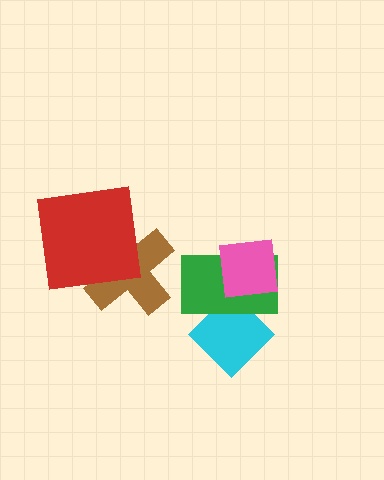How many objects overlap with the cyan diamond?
1 object overlaps with the cyan diamond.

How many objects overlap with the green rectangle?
2 objects overlap with the green rectangle.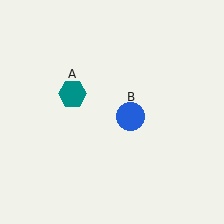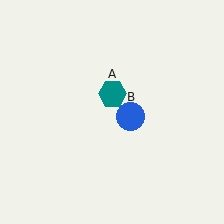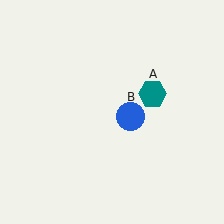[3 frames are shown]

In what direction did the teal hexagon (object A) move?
The teal hexagon (object A) moved right.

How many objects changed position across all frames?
1 object changed position: teal hexagon (object A).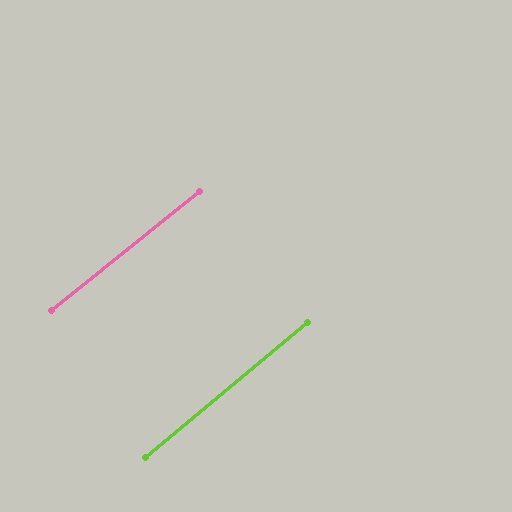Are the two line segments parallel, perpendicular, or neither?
Parallel — their directions differ by only 1.2°.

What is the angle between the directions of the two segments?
Approximately 1 degree.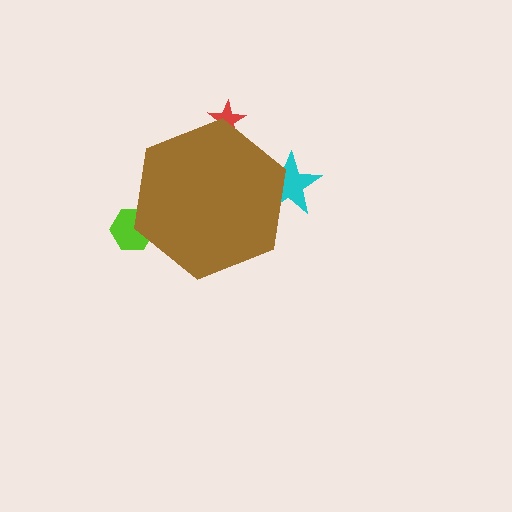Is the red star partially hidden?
Yes, the red star is partially hidden behind the brown hexagon.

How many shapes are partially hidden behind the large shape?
3 shapes are partially hidden.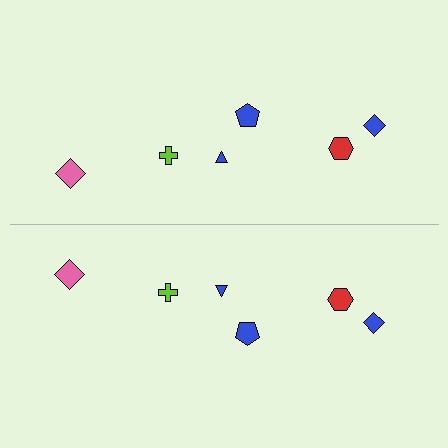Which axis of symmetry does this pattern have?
The pattern has a horizontal axis of symmetry running through the center of the image.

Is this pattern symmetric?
Yes, this pattern has bilateral (reflection) symmetry.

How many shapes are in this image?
There are 12 shapes in this image.